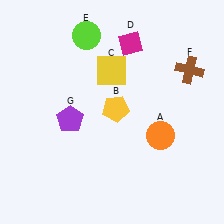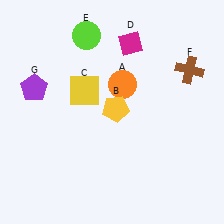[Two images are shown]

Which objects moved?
The objects that moved are: the orange circle (A), the yellow square (C), the purple pentagon (G).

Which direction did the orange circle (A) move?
The orange circle (A) moved up.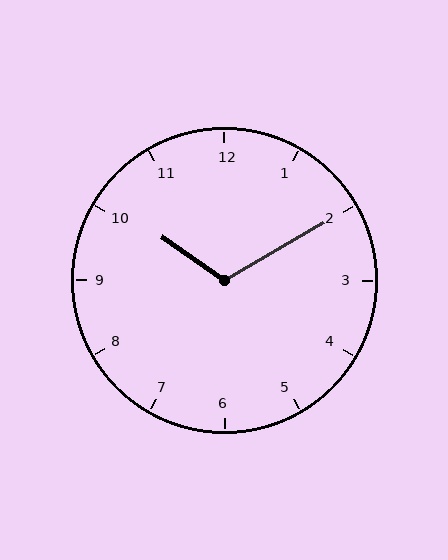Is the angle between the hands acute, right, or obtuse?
It is obtuse.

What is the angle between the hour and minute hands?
Approximately 115 degrees.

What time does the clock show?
10:10.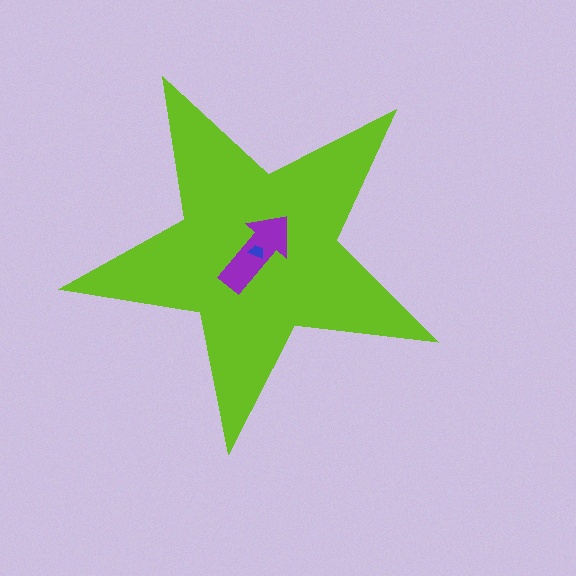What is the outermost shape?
The lime star.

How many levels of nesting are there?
3.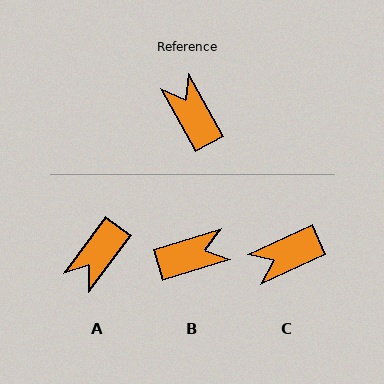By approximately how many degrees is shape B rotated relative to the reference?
Approximately 102 degrees clockwise.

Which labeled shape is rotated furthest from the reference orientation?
A, about 115 degrees away.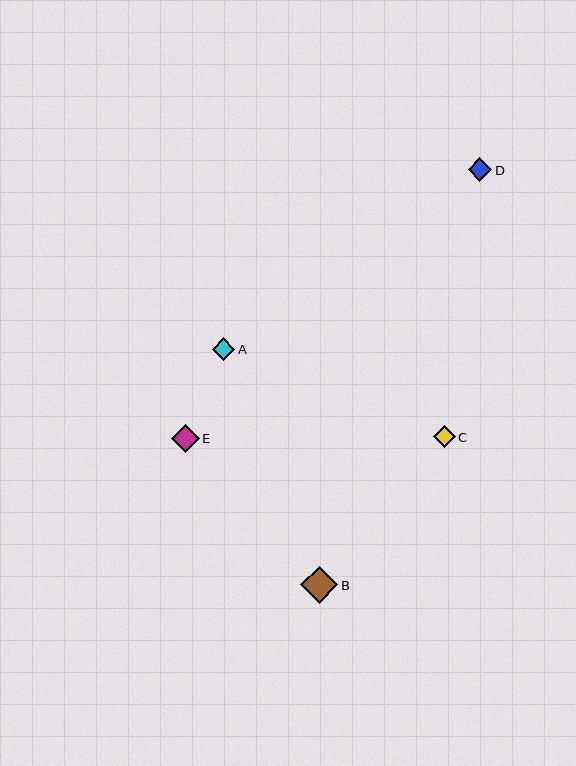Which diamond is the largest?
Diamond B is the largest with a size of approximately 37 pixels.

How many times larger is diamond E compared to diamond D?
Diamond E is approximately 1.2 times the size of diamond D.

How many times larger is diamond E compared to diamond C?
Diamond E is approximately 1.3 times the size of diamond C.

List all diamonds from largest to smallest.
From largest to smallest: B, E, D, A, C.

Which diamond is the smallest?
Diamond C is the smallest with a size of approximately 22 pixels.